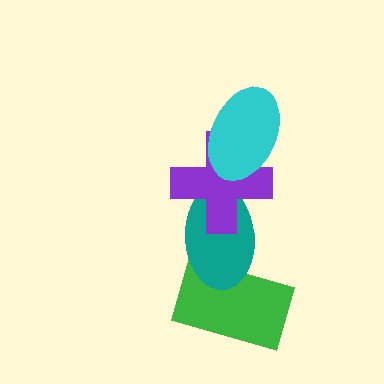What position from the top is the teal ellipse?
The teal ellipse is 3rd from the top.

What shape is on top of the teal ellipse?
The purple cross is on top of the teal ellipse.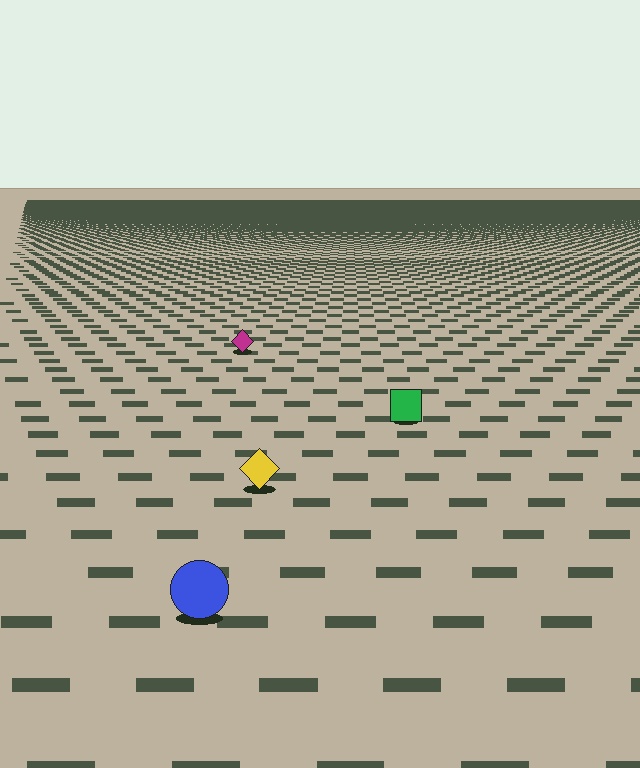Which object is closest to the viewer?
The blue circle is closest. The texture marks near it are larger and more spread out.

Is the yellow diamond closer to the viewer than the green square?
Yes. The yellow diamond is closer — you can tell from the texture gradient: the ground texture is coarser near it.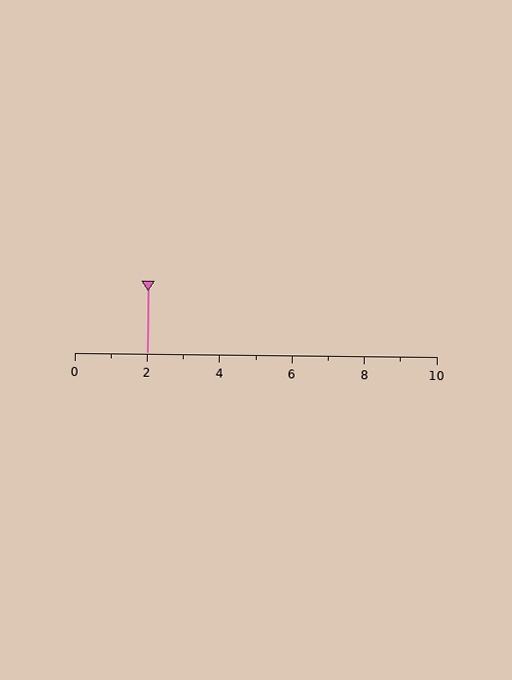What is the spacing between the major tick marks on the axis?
The major ticks are spaced 2 apart.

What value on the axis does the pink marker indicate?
The marker indicates approximately 2.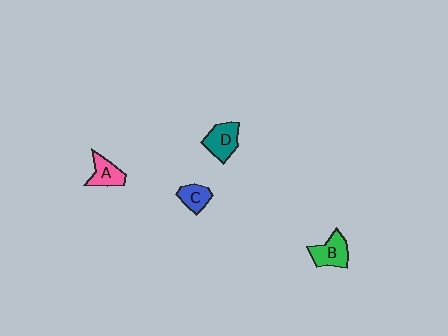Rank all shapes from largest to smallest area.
From largest to smallest: D (teal), B (green), A (pink), C (blue).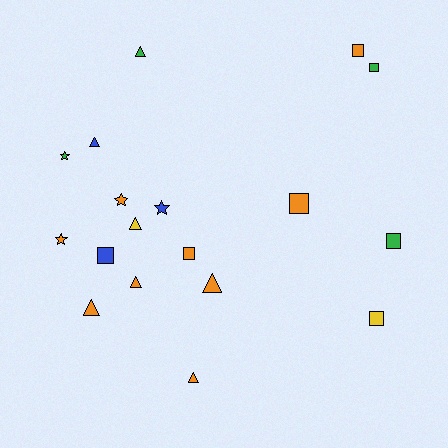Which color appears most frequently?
Orange, with 9 objects.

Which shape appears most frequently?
Triangle, with 7 objects.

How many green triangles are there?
There is 1 green triangle.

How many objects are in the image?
There are 18 objects.